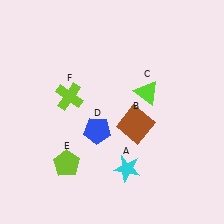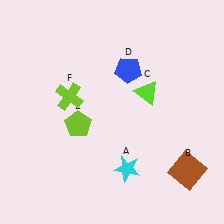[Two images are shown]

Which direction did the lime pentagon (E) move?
The lime pentagon (E) moved up.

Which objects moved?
The objects that moved are: the brown square (B), the blue pentagon (D), the lime pentagon (E).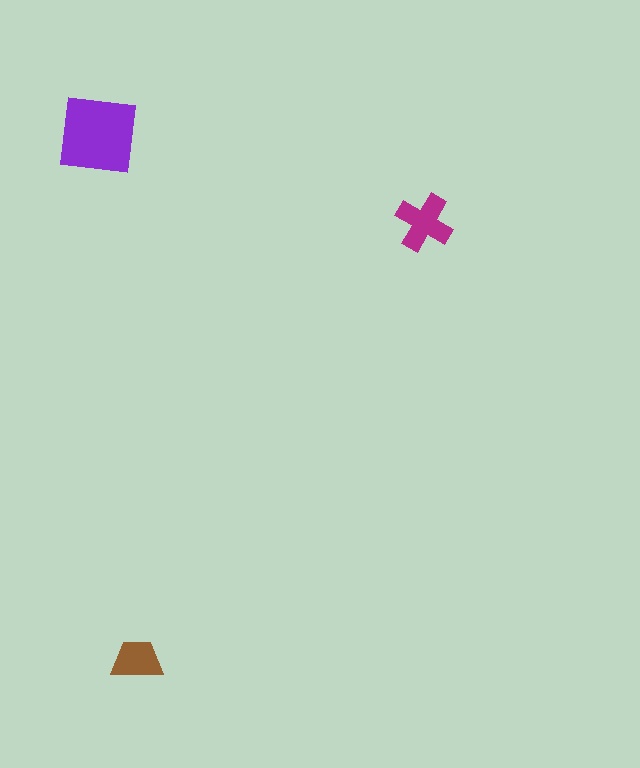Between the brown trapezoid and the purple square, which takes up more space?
The purple square.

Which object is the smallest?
The brown trapezoid.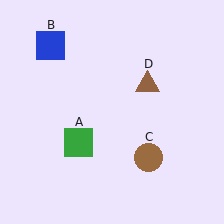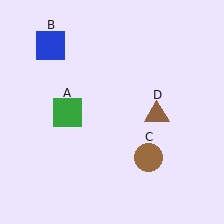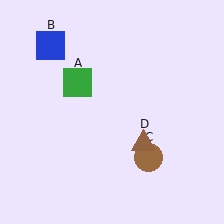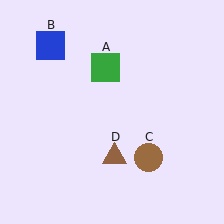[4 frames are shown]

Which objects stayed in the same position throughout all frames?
Blue square (object B) and brown circle (object C) remained stationary.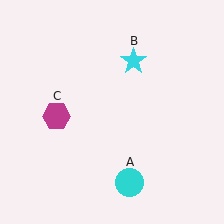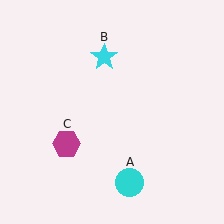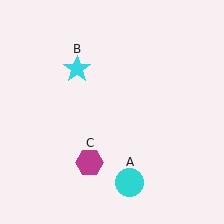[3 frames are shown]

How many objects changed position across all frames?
2 objects changed position: cyan star (object B), magenta hexagon (object C).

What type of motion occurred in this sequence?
The cyan star (object B), magenta hexagon (object C) rotated counterclockwise around the center of the scene.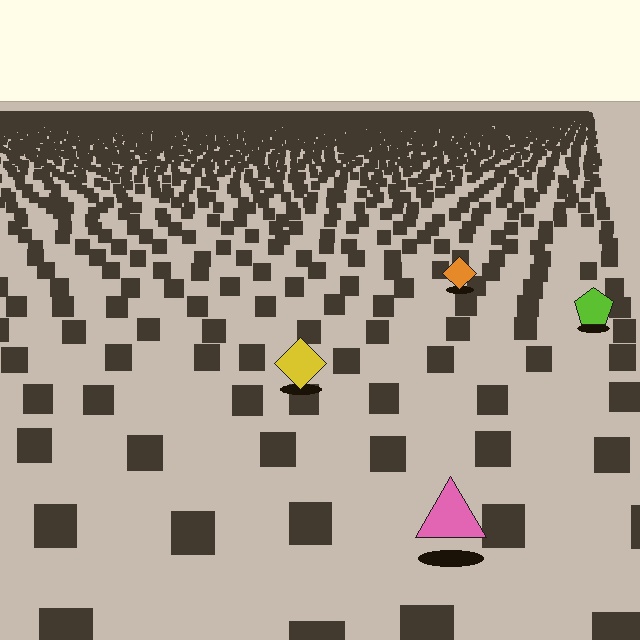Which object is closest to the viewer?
The pink triangle is closest. The texture marks near it are larger and more spread out.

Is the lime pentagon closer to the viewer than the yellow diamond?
No. The yellow diamond is closer — you can tell from the texture gradient: the ground texture is coarser near it.